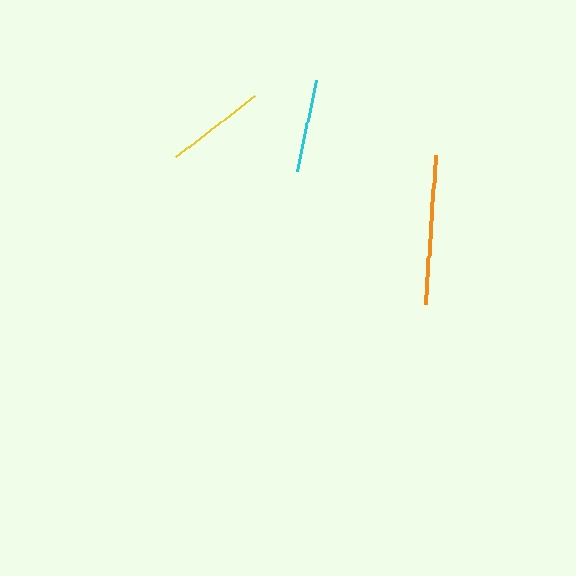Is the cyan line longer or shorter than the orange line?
The orange line is longer than the cyan line.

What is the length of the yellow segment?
The yellow segment is approximately 100 pixels long.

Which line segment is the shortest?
The cyan line is the shortest at approximately 93 pixels.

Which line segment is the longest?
The orange line is the longest at approximately 150 pixels.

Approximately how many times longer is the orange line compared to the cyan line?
The orange line is approximately 1.6 times the length of the cyan line.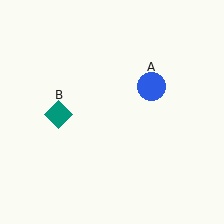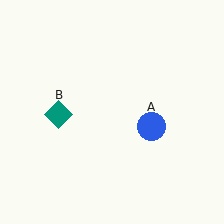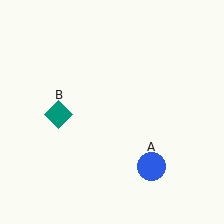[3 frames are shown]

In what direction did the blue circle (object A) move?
The blue circle (object A) moved down.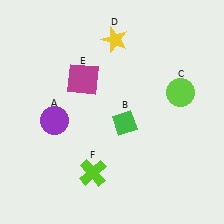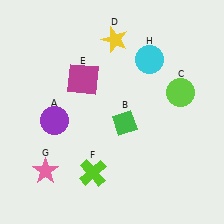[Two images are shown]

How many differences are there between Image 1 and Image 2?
There are 2 differences between the two images.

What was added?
A pink star (G), a cyan circle (H) were added in Image 2.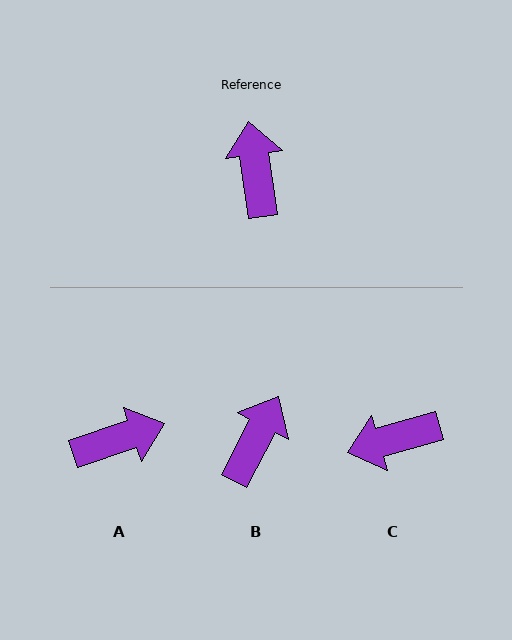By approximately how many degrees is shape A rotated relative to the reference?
Approximately 80 degrees clockwise.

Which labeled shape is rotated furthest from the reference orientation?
C, about 98 degrees away.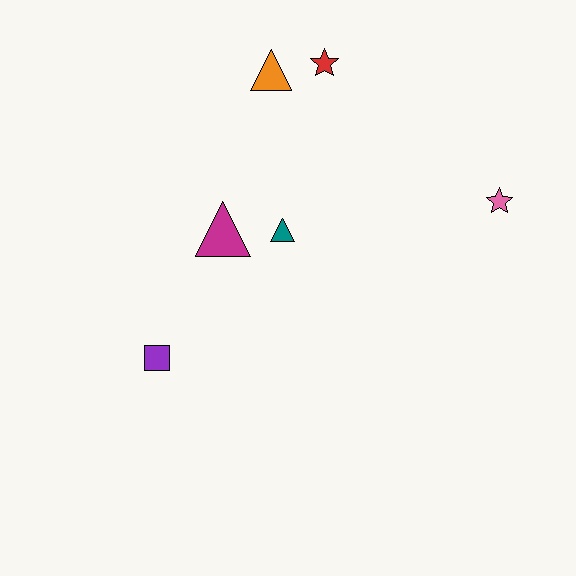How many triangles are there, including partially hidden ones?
There are 3 triangles.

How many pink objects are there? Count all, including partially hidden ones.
There is 1 pink object.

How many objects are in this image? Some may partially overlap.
There are 6 objects.